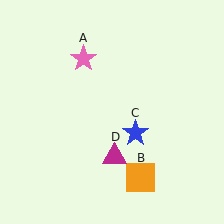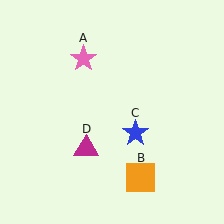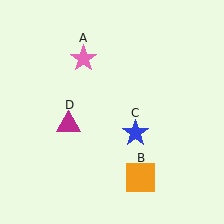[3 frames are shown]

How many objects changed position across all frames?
1 object changed position: magenta triangle (object D).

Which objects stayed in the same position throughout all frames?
Pink star (object A) and orange square (object B) and blue star (object C) remained stationary.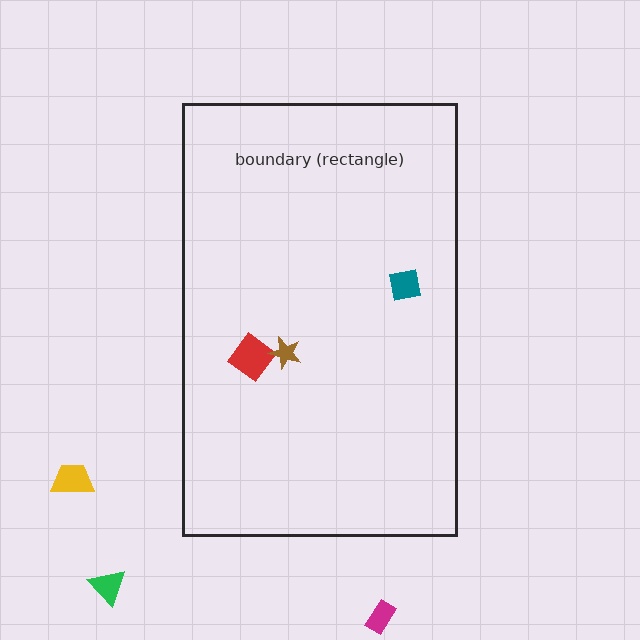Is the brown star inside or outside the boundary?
Inside.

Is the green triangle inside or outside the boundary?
Outside.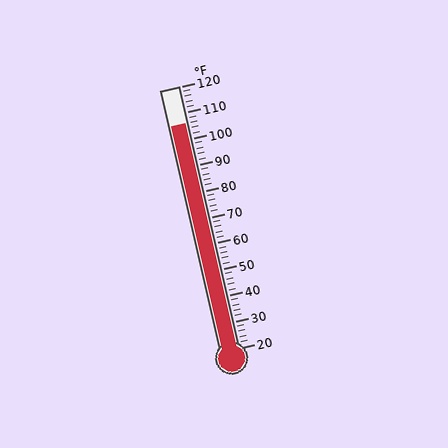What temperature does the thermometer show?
The thermometer shows approximately 106°F.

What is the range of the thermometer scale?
The thermometer scale ranges from 20°F to 120°F.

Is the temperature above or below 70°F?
The temperature is above 70°F.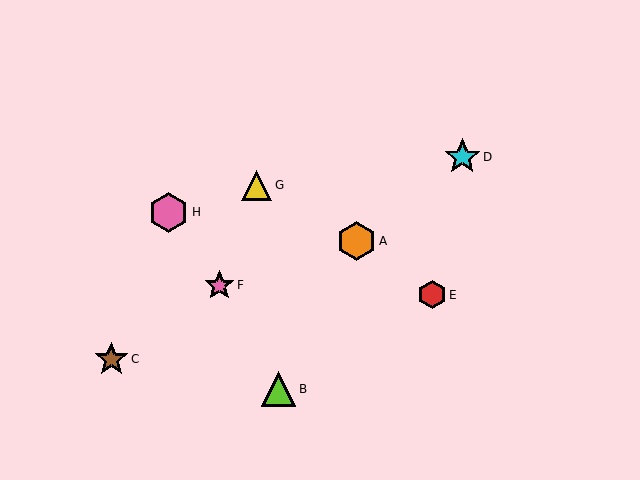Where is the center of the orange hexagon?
The center of the orange hexagon is at (356, 241).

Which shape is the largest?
The pink hexagon (labeled H) is the largest.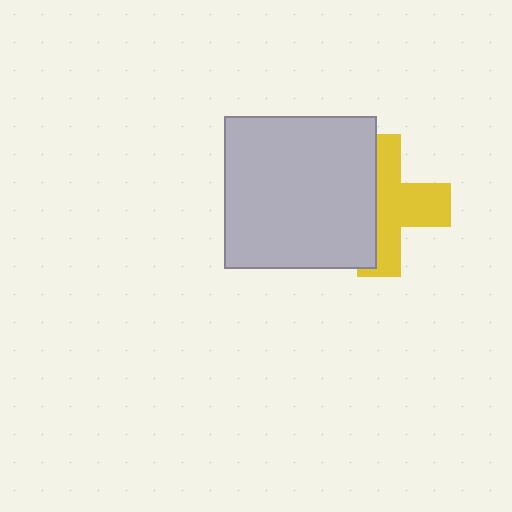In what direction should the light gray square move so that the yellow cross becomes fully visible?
The light gray square should move left. That is the shortest direction to clear the overlap and leave the yellow cross fully visible.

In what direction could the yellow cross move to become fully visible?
The yellow cross could move right. That would shift it out from behind the light gray square entirely.